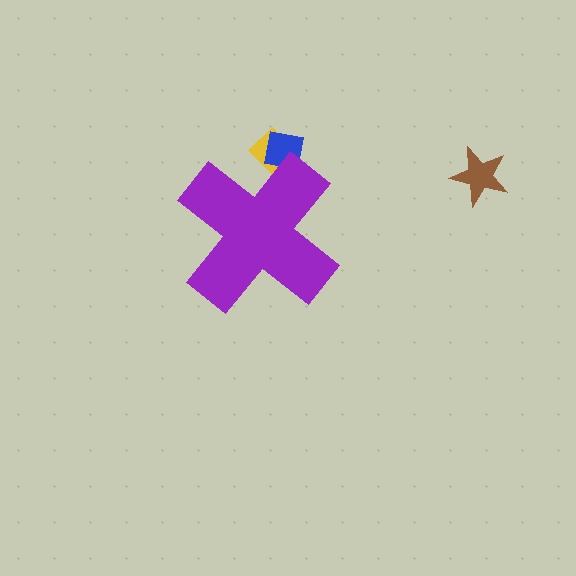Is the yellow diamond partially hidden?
Yes, the yellow diamond is partially hidden behind the purple cross.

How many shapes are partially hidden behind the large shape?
2 shapes are partially hidden.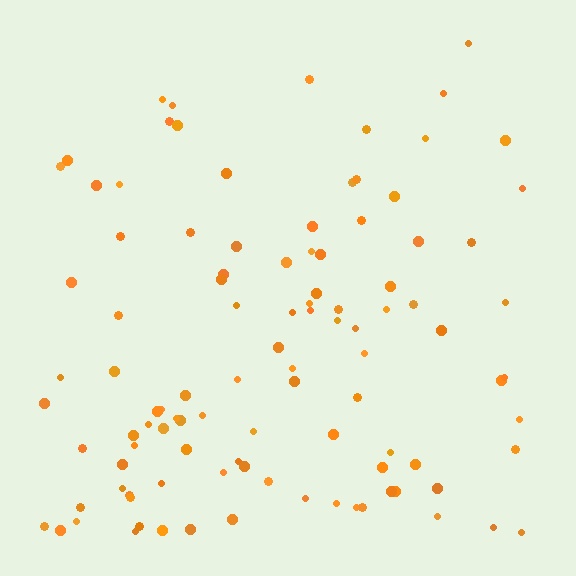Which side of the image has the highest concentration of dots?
The bottom.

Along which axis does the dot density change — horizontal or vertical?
Vertical.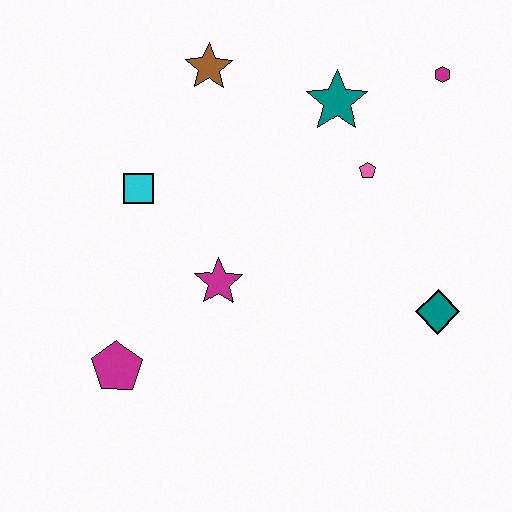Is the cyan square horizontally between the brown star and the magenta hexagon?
No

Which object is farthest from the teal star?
The magenta pentagon is farthest from the teal star.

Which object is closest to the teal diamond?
The pink pentagon is closest to the teal diamond.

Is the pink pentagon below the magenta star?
No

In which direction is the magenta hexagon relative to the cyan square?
The magenta hexagon is to the right of the cyan square.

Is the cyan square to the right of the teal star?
No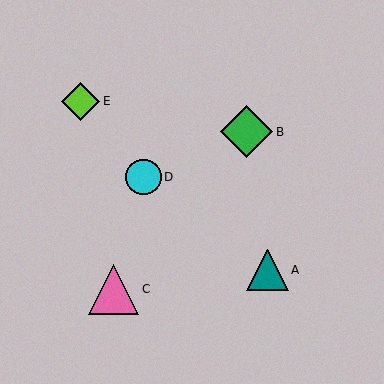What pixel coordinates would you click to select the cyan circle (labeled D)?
Click at (143, 177) to select the cyan circle D.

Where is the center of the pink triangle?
The center of the pink triangle is at (114, 289).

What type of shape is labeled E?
Shape E is a lime diamond.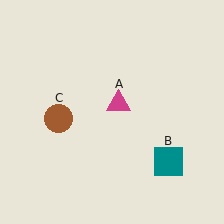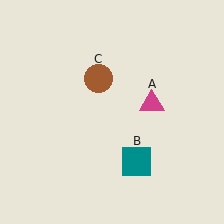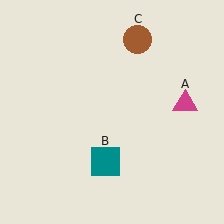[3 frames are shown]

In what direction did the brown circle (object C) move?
The brown circle (object C) moved up and to the right.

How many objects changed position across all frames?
3 objects changed position: magenta triangle (object A), teal square (object B), brown circle (object C).